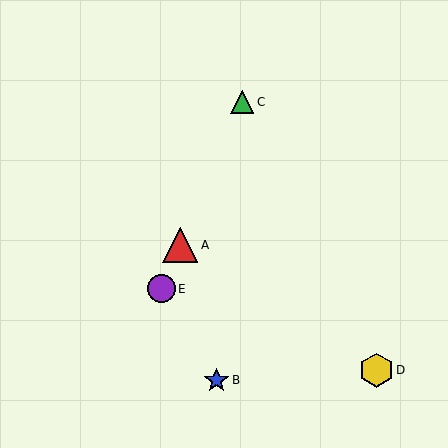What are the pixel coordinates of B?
Object B is at (217, 380).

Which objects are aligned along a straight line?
Objects A, C, E are aligned along a straight line.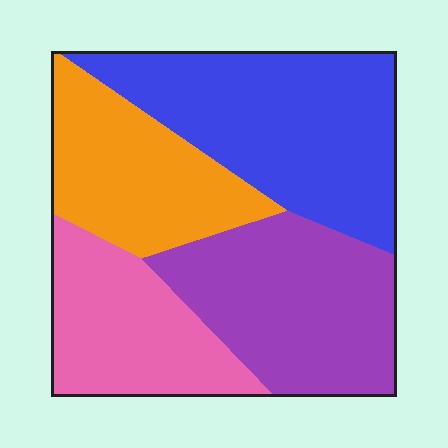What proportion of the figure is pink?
Pink takes up between a sixth and a third of the figure.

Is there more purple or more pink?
Purple.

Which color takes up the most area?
Blue, at roughly 30%.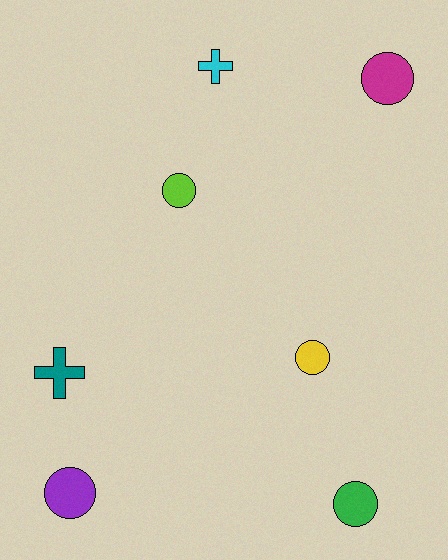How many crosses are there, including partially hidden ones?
There are 2 crosses.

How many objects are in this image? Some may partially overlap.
There are 7 objects.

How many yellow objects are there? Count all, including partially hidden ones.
There is 1 yellow object.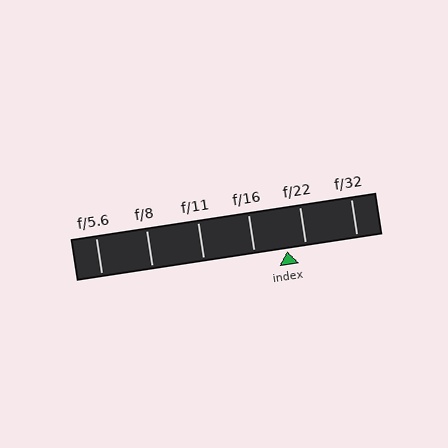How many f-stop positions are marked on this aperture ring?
There are 6 f-stop positions marked.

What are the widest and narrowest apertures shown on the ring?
The widest aperture shown is f/5.6 and the narrowest is f/32.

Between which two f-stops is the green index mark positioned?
The index mark is between f/16 and f/22.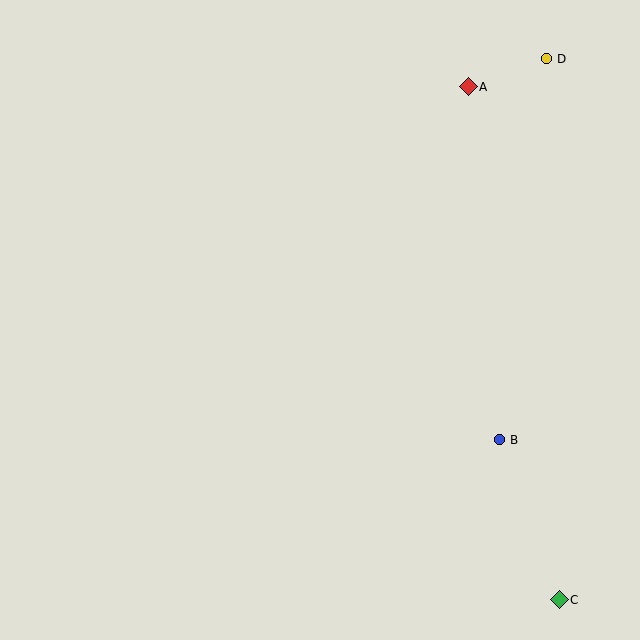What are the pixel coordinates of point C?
Point C is at (559, 600).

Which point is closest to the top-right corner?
Point D is closest to the top-right corner.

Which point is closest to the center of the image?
Point B at (499, 440) is closest to the center.